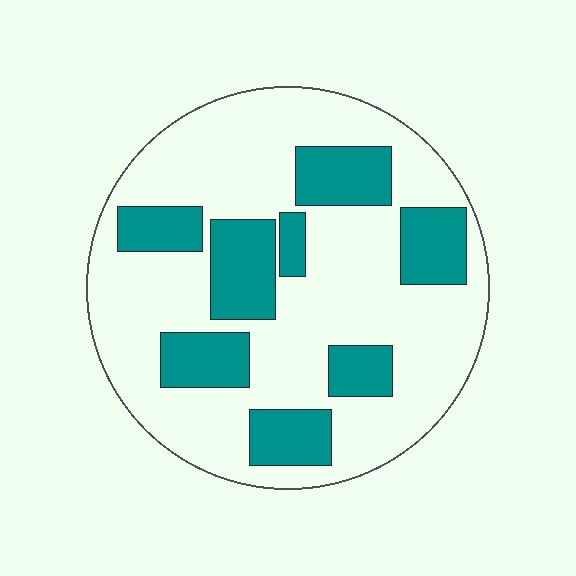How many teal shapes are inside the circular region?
8.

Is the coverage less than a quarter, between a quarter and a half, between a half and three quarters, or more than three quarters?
Between a quarter and a half.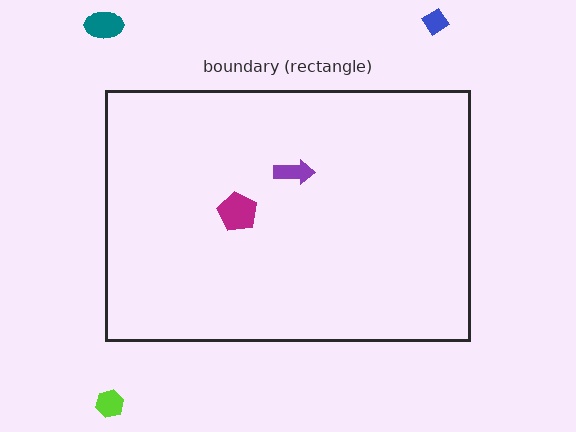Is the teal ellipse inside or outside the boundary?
Outside.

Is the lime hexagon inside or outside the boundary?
Outside.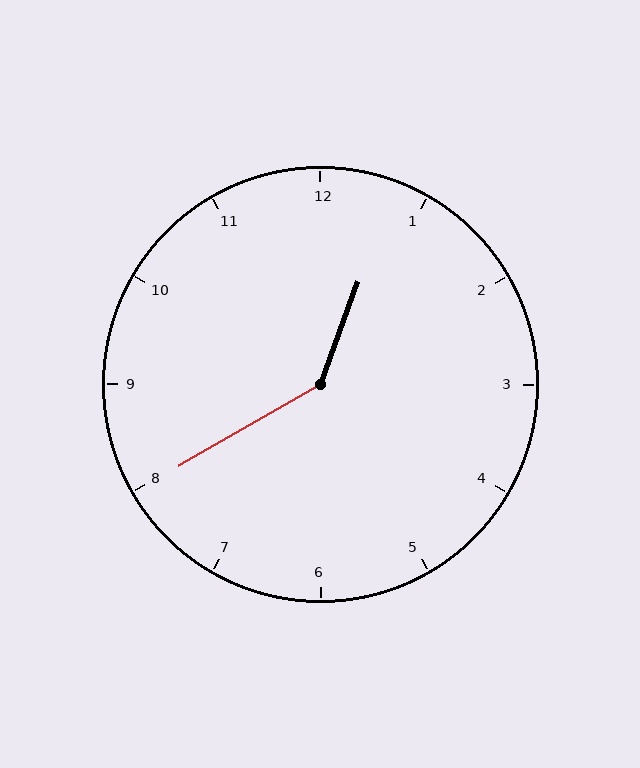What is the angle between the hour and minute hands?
Approximately 140 degrees.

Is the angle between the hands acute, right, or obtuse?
It is obtuse.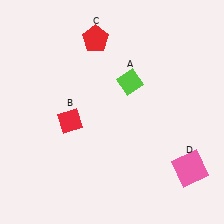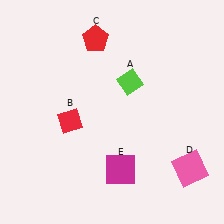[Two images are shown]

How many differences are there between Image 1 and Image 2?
There is 1 difference between the two images.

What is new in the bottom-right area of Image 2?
A magenta square (E) was added in the bottom-right area of Image 2.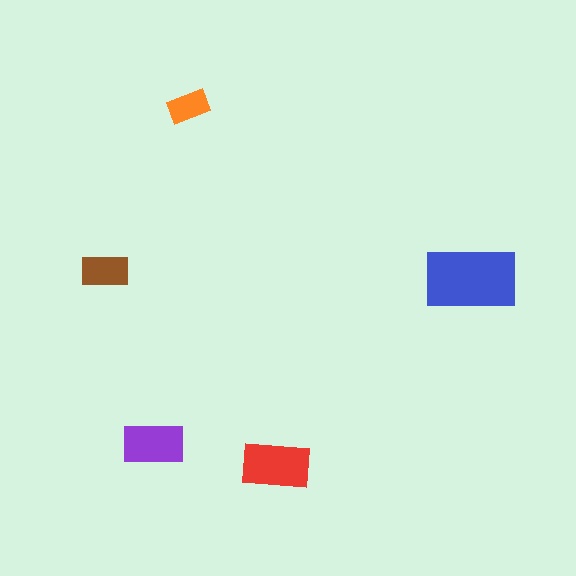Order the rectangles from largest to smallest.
the blue one, the red one, the purple one, the brown one, the orange one.